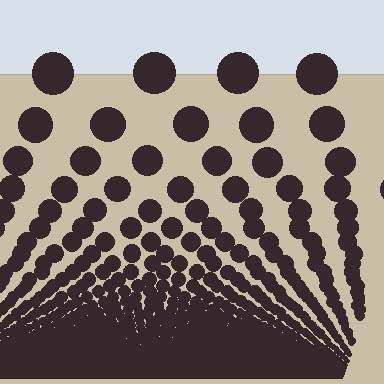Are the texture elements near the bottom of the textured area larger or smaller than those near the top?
Smaller. The gradient is inverted — elements near the bottom are smaller and denser.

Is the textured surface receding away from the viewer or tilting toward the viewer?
The surface appears to tilt toward the viewer. Texture elements get larger and sparser toward the top.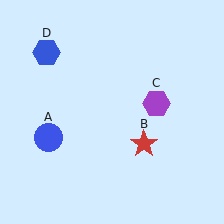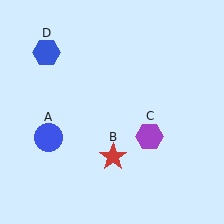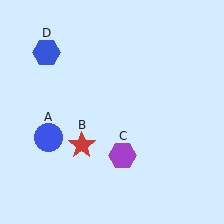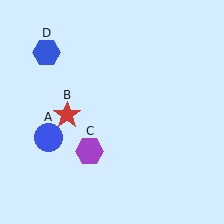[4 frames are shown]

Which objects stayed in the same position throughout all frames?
Blue circle (object A) and blue hexagon (object D) remained stationary.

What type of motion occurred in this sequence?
The red star (object B), purple hexagon (object C) rotated clockwise around the center of the scene.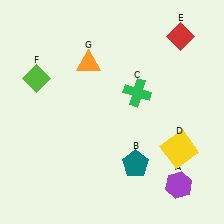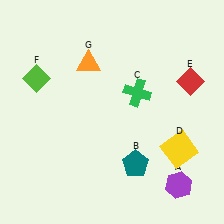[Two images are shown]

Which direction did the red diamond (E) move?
The red diamond (E) moved down.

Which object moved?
The red diamond (E) moved down.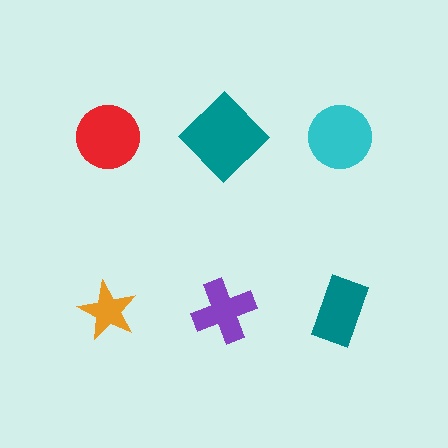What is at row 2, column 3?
A teal rectangle.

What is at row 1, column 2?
A teal diamond.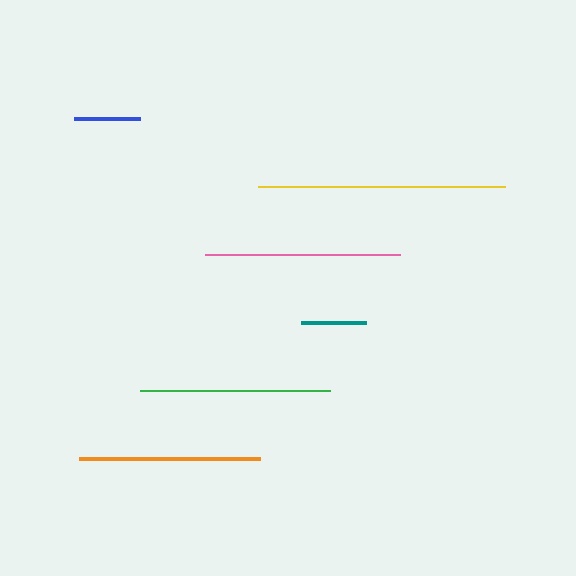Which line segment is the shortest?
The teal line is the shortest at approximately 66 pixels.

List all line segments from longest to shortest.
From longest to shortest: yellow, pink, green, orange, blue, teal.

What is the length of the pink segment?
The pink segment is approximately 195 pixels long.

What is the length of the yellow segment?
The yellow segment is approximately 248 pixels long.